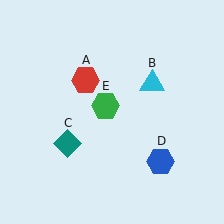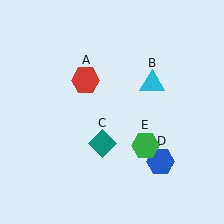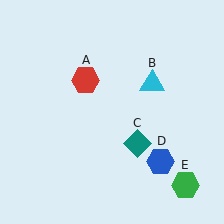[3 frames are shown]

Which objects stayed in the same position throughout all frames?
Red hexagon (object A) and cyan triangle (object B) and blue hexagon (object D) remained stationary.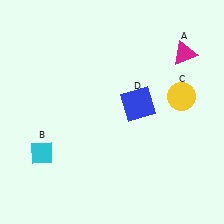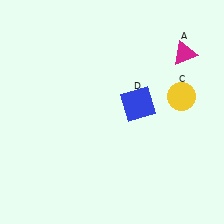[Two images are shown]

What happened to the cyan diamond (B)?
The cyan diamond (B) was removed in Image 2. It was in the bottom-left area of Image 1.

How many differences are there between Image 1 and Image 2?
There is 1 difference between the two images.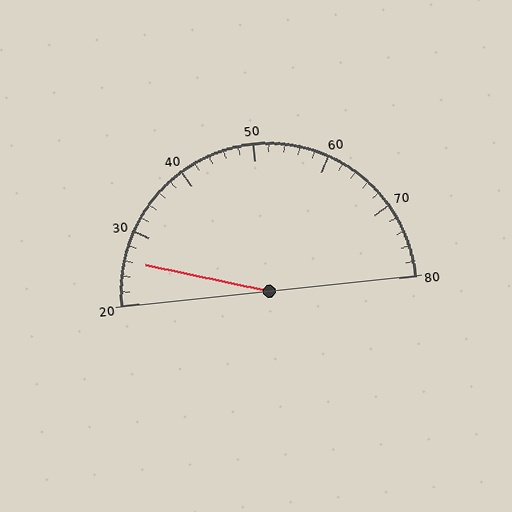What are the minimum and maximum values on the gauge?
The gauge ranges from 20 to 80.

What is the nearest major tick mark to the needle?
The nearest major tick mark is 30.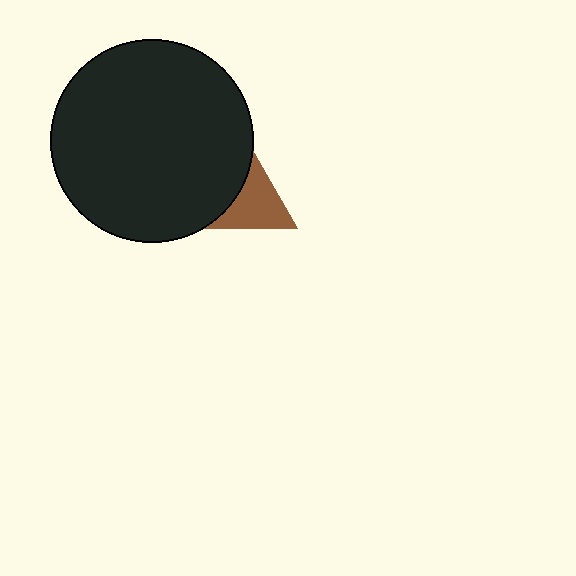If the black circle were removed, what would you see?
You would see the complete brown triangle.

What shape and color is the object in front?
The object in front is a black circle.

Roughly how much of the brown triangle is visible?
A small part of it is visible (roughly 39%).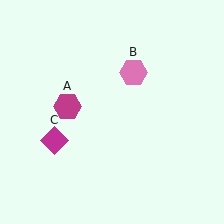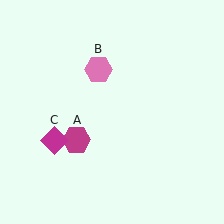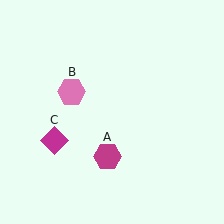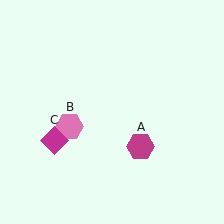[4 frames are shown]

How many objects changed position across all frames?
2 objects changed position: magenta hexagon (object A), pink hexagon (object B).